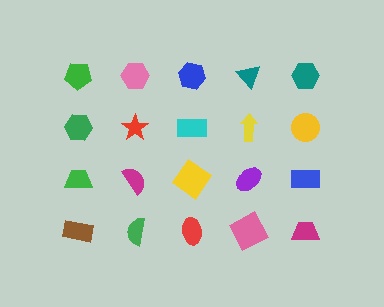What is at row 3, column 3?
A yellow diamond.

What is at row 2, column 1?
A green hexagon.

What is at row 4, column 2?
A green semicircle.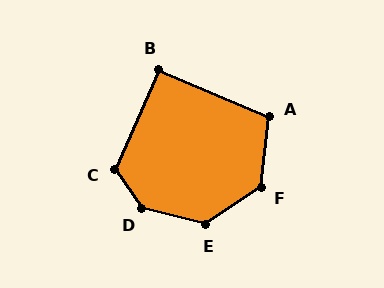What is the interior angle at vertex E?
Approximately 132 degrees (obtuse).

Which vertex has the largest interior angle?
D, at approximately 139 degrees.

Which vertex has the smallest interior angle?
B, at approximately 91 degrees.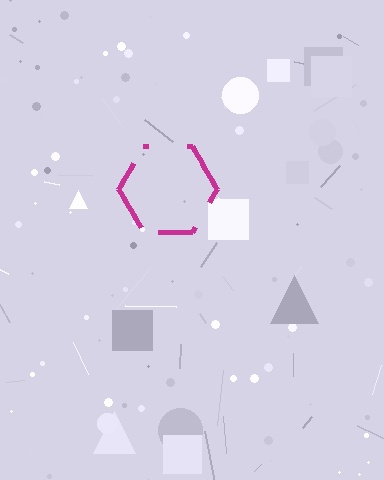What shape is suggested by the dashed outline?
The dashed outline suggests a hexagon.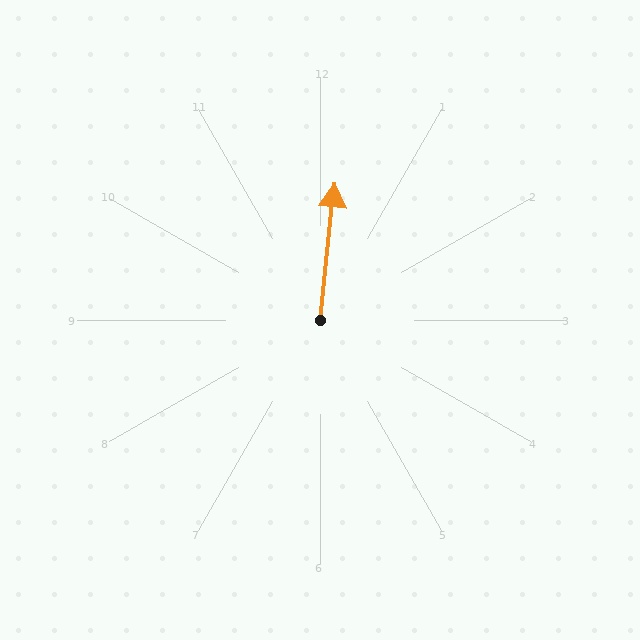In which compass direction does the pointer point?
North.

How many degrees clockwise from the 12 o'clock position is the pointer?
Approximately 6 degrees.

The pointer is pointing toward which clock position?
Roughly 12 o'clock.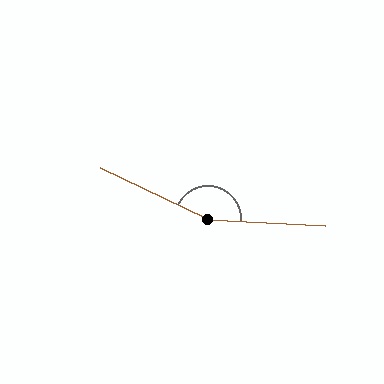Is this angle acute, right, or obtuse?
It is obtuse.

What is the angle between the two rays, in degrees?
Approximately 158 degrees.